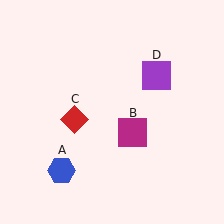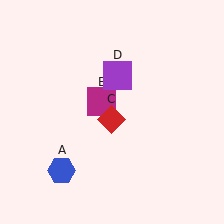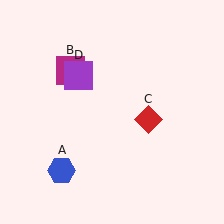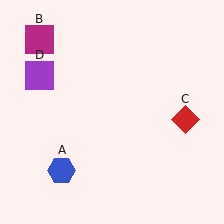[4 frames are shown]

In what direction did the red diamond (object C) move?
The red diamond (object C) moved right.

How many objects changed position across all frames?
3 objects changed position: magenta square (object B), red diamond (object C), purple square (object D).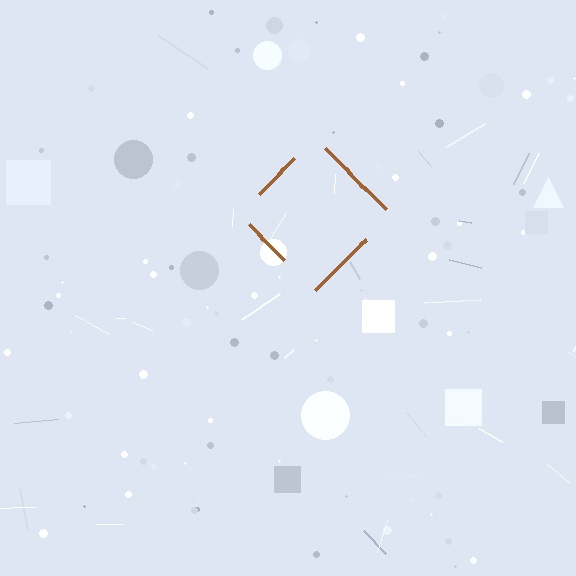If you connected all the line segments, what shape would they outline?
They would outline a diamond.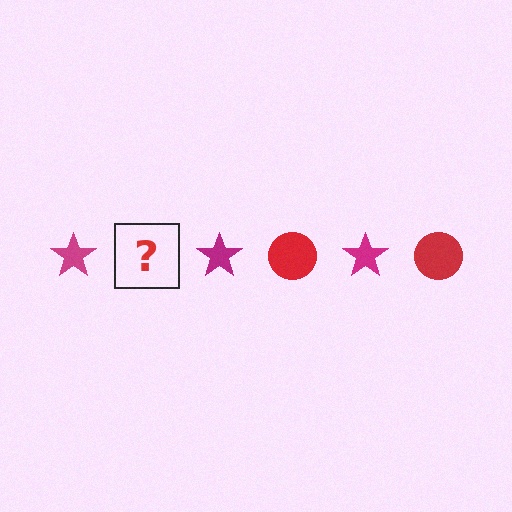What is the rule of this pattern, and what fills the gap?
The rule is that the pattern alternates between magenta star and red circle. The gap should be filled with a red circle.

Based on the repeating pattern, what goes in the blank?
The blank should be a red circle.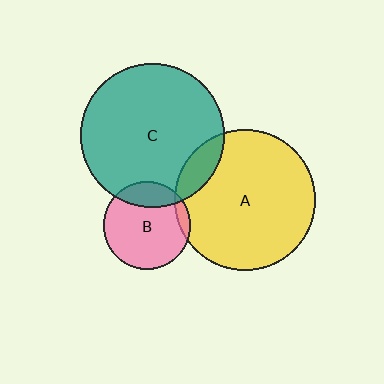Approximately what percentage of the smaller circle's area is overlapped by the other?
Approximately 20%.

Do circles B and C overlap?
Yes.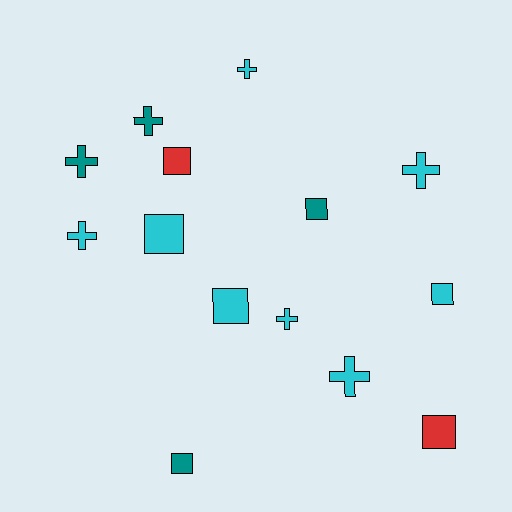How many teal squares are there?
There are 2 teal squares.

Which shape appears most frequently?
Cross, with 7 objects.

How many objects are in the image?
There are 14 objects.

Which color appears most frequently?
Cyan, with 8 objects.